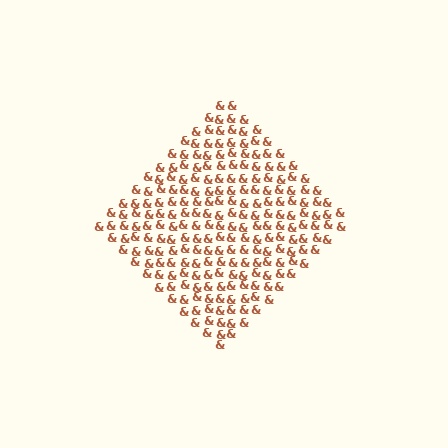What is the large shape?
The large shape is a diamond.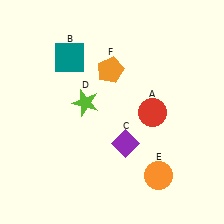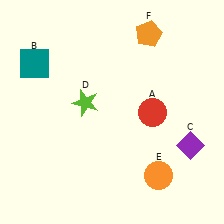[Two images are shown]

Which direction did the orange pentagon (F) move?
The orange pentagon (F) moved right.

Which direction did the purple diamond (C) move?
The purple diamond (C) moved right.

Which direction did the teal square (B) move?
The teal square (B) moved left.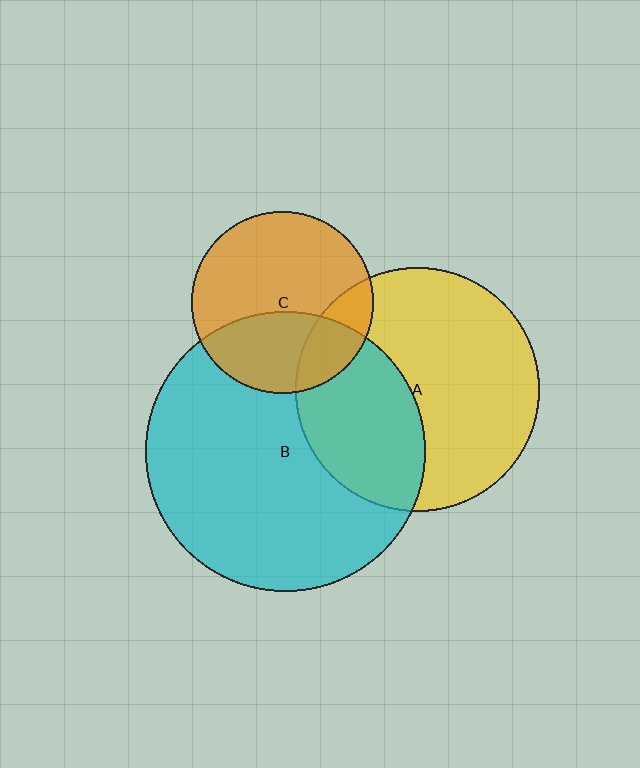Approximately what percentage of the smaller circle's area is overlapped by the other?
Approximately 40%.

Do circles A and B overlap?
Yes.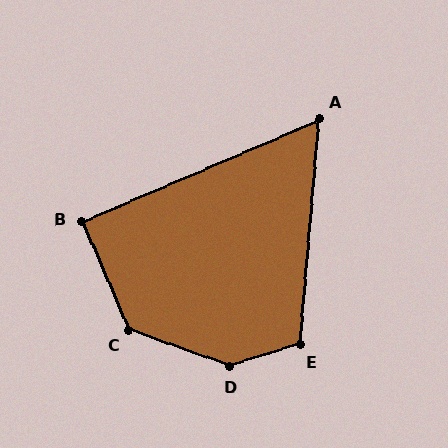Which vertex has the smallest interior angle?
A, at approximately 62 degrees.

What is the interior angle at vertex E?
Approximately 112 degrees (obtuse).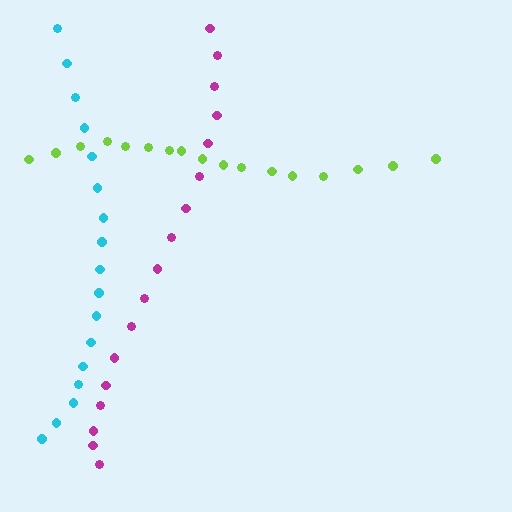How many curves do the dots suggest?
There are 3 distinct paths.